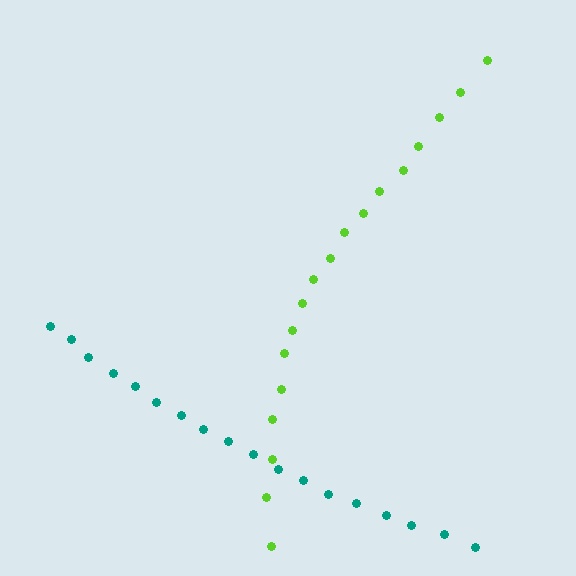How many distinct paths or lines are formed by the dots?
There are 2 distinct paths.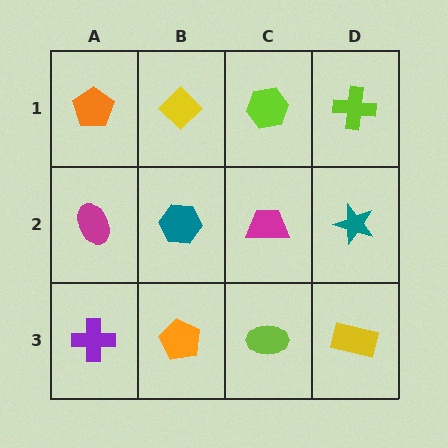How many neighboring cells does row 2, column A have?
3.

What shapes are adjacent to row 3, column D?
A teal star (row 2, column D), a lime ellipse (row 3, column C).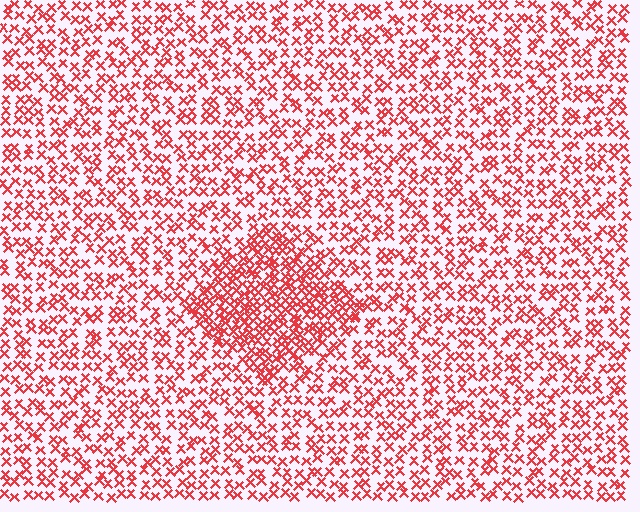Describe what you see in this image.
The image contains small red elements arranged at two different densities. A diamond-shaped region is visible where the elements are more densely packed than the surrounding area.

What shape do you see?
I see a diamond.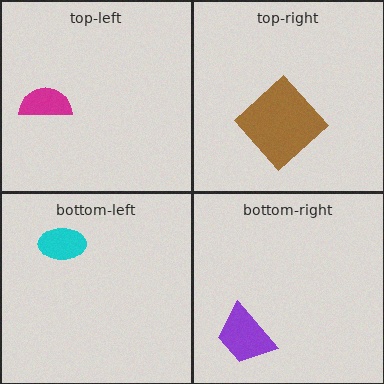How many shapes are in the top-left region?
1.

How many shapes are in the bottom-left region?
1.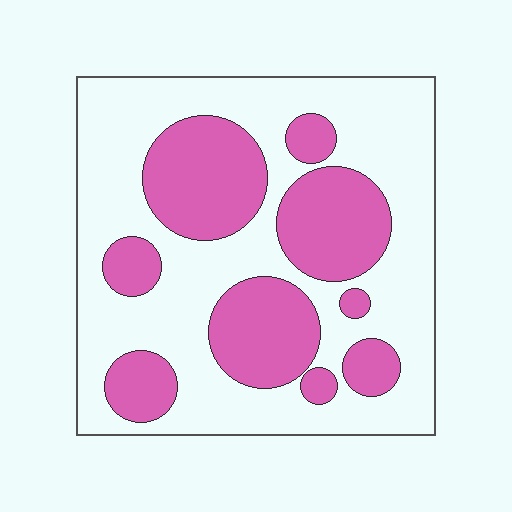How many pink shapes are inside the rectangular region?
9.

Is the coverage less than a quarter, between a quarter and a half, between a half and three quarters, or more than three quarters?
Between a quarter and a half.